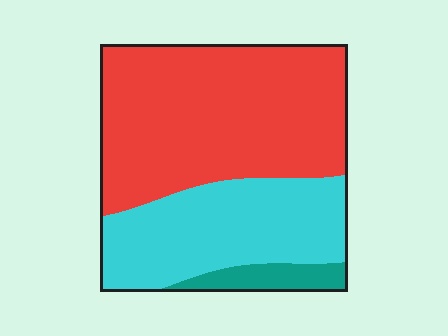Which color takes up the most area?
Red, at roughly 60%.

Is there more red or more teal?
Red.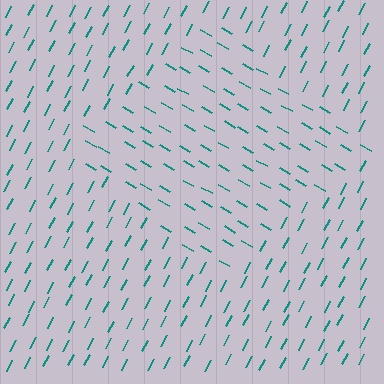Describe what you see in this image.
The image is filled with small teal line segments. A diamond region in the image has lines oriented differently from the surrounding lines, creating a visible texture boundary.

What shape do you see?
I see a diamond.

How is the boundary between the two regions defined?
The boundary is defined purely by a change in line orientation (approximately 88 degrees difference). All lines are the same color and thickness.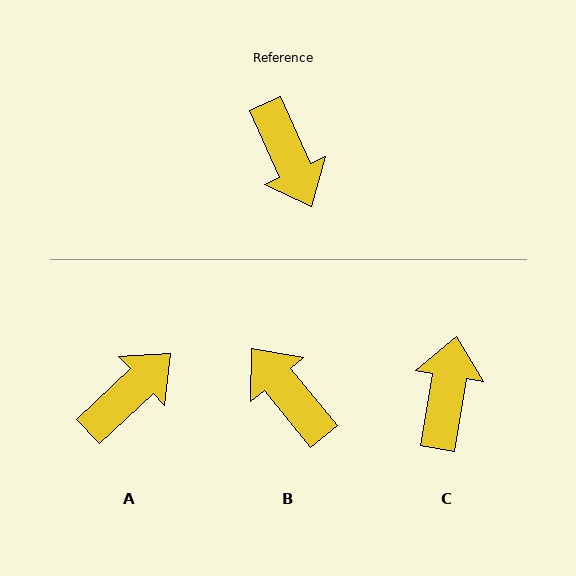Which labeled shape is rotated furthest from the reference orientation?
B, about 165 degrees away.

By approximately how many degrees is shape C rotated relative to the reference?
Approximately 146 degrees counter-clockwise.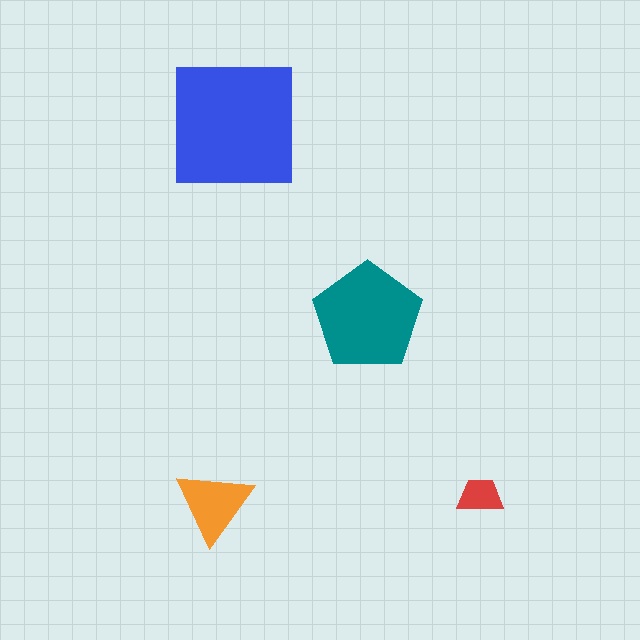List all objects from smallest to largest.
The red trapezoid, the orange triangle, the teal pentagon, the blue square.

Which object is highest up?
The blue square is topmost.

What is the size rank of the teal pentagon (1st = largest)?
2nd.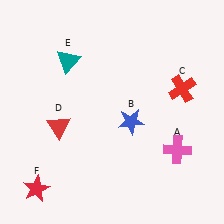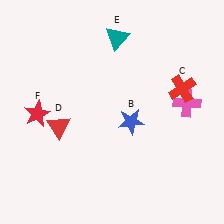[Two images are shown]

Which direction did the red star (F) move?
The red star (F) moved up.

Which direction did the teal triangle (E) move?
The teal triangle (E) moved right.